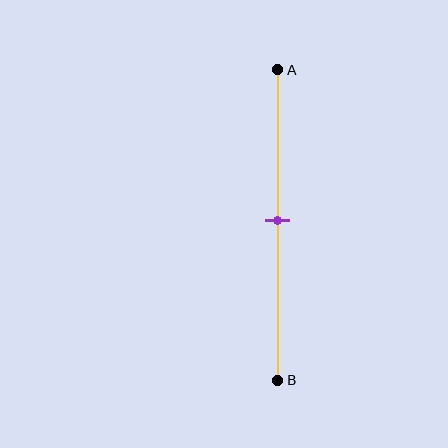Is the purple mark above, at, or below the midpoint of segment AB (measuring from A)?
The purple mark is approximately at the midpoint of segment AB.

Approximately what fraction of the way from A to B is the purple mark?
The purple mark is approximately 50% of the way from A to B.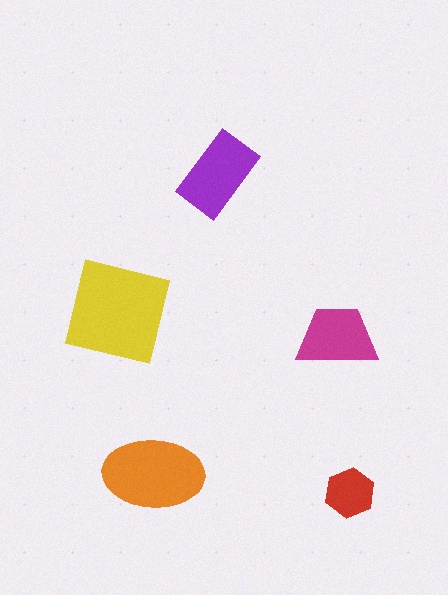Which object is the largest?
The yellow square.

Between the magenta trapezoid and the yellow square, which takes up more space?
The yellow square.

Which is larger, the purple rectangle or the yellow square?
The yellow square.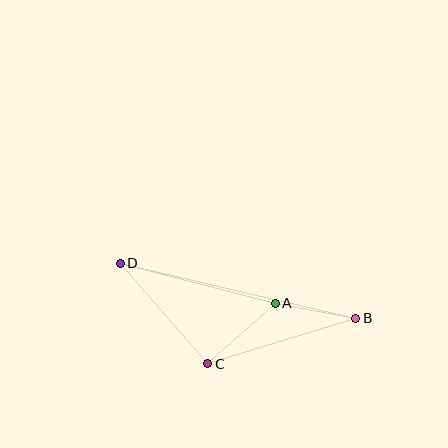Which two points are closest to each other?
Points A and B are closest to each other.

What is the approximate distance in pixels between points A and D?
The distance between A and D is approximately 160 pixels.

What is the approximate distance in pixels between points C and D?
The distance between C and D is approximately 133 pixels.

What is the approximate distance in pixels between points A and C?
The distance between A and C is approximately 91 pixels.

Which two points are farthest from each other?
Points B and D are farthest from each other.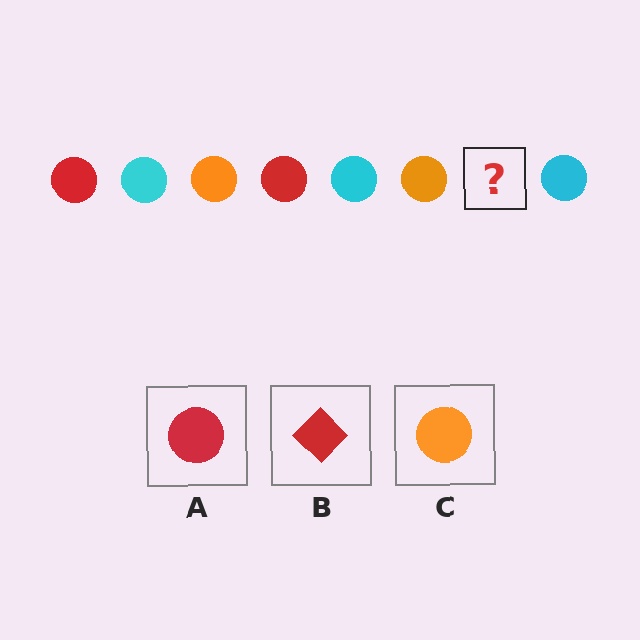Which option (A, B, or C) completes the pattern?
A.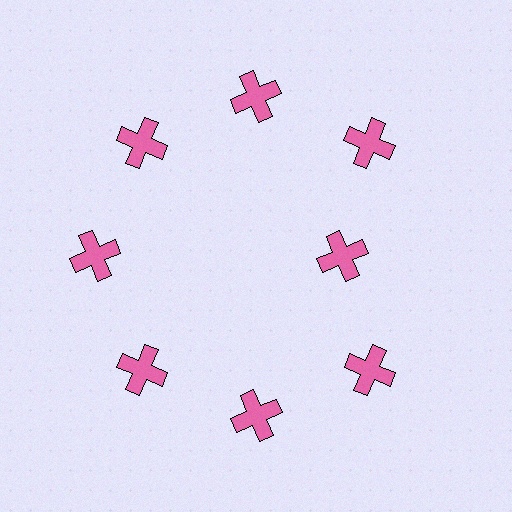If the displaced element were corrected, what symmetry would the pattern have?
It would have 8-fold rotational symmetry — the pattern would map onto itself every 45 degrees.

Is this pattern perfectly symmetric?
No. The 8 pink crosses are arranged in a ring, but one element near the 3 o'clock position is pulled inward toward the center, breaking the 8-fold rotational symmetry.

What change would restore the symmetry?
The symmetry would be restored by moving it outward, back onto the ring so that all 8 crosses sit at equal angles and equal distance from the center.